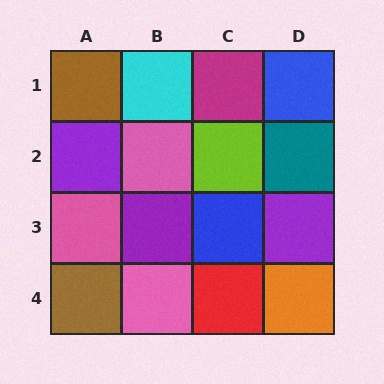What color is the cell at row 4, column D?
Orange.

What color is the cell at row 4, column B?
Pink.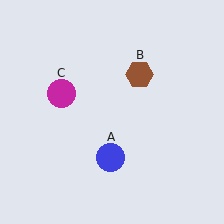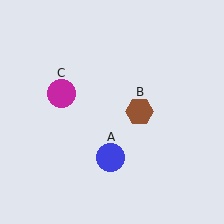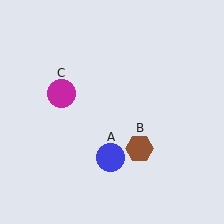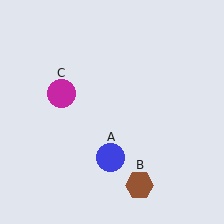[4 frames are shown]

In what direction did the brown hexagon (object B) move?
The brown hexagon (object B) moved down.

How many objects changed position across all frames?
1 object changed position: brown hexagon (object B).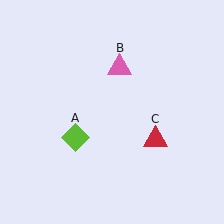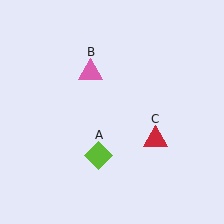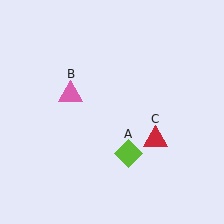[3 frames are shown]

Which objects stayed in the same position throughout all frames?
Red triangle (object C) remained stationary.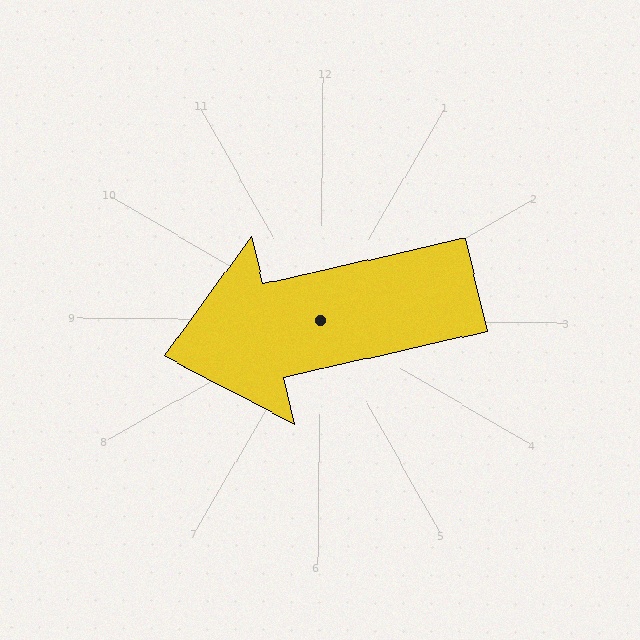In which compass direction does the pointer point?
West.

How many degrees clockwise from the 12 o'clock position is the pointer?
Approximately 257 degrees.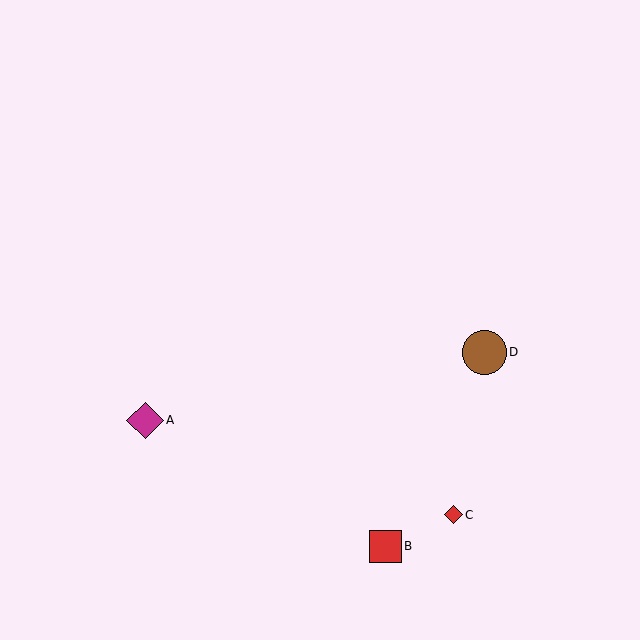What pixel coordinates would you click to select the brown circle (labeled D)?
Click at (485, 352) to select the brown circle D.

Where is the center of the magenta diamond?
The center of the magenta diamond is at (145, 420).